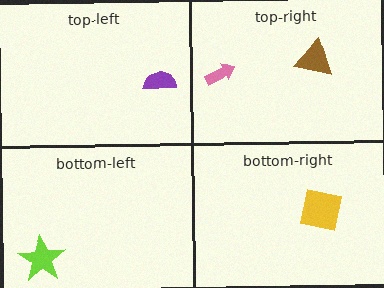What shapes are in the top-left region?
The purple semicircle.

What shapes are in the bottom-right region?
The yellow square.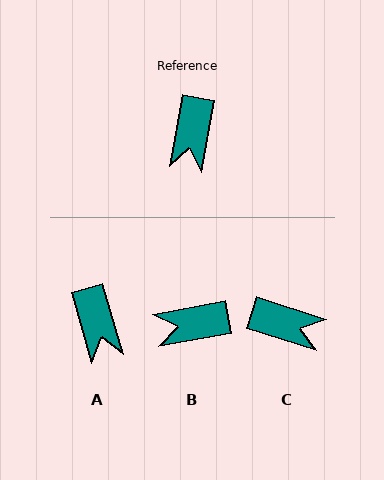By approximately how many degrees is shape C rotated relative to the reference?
Approximately 82 degrees counter-clockwise.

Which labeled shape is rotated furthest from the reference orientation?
C, about 82 degrees away.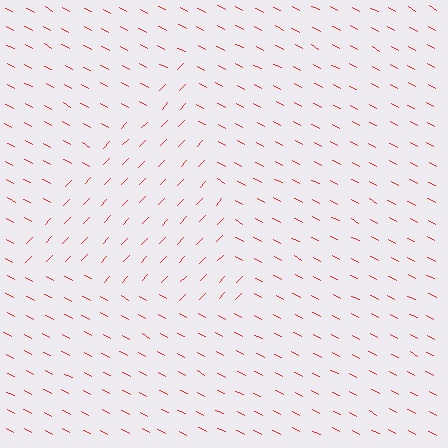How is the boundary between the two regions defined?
The boundary is defined purely by a change in line orientation (approximately 74 degrees difference). All lines are the same color and thickness.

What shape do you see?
I see a triangle.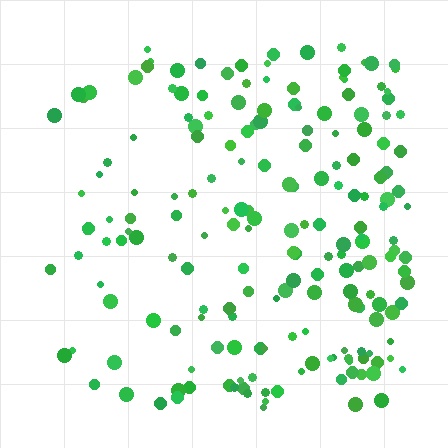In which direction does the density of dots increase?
From left to right, with the right side densest.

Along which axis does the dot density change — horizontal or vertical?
Horizontal.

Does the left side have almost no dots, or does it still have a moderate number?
Still a moderate number, just noticeably fewer than the right.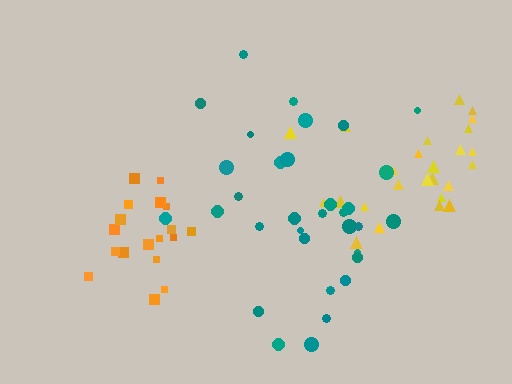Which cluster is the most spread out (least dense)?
Teal.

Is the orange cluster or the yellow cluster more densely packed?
Orange.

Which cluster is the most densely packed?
Orange.